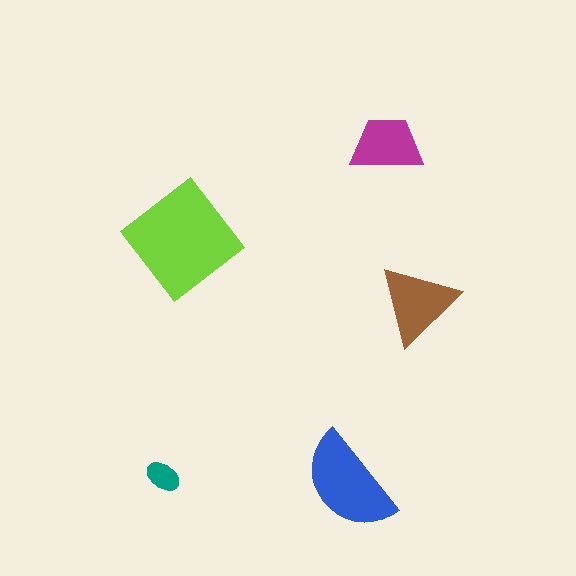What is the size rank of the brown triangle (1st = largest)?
3rd.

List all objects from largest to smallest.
The lime diamond, the blue semicircle, the brown triangle, the magenta trapezoid, the teal ellipse.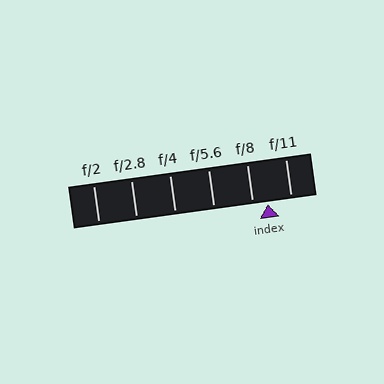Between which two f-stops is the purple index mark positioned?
The index mark is between f/8 and f/11.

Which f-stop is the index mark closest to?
The index mark is closest to f/8.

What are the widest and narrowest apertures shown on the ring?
The widest aperture shown is f/2 and the narrowest is f/11.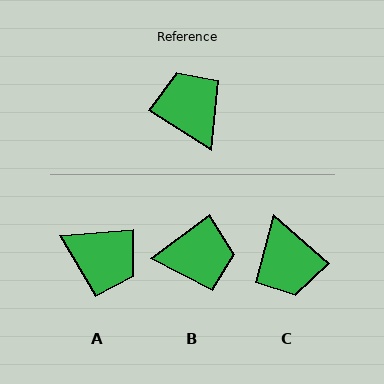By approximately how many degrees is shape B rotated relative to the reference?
Approximately 111 degrees clockwise.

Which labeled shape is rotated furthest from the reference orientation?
C, about 171 degrees away.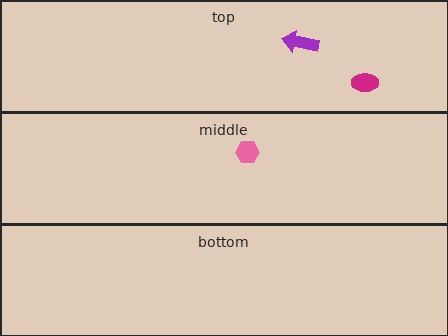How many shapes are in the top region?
2.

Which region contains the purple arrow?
The top region.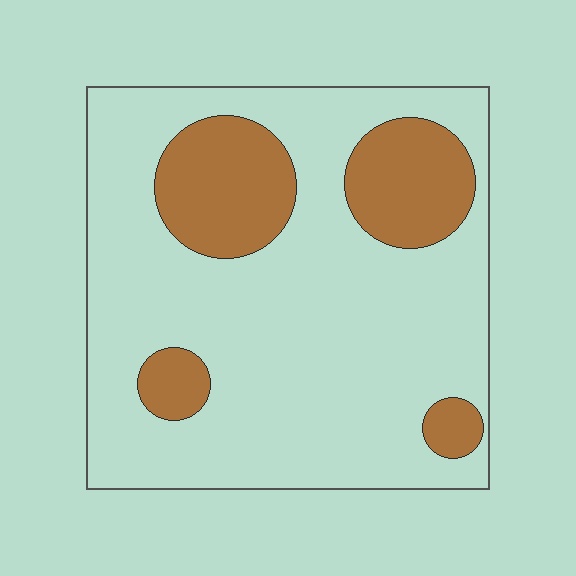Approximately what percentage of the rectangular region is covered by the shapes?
Approximately 25%.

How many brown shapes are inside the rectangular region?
4.